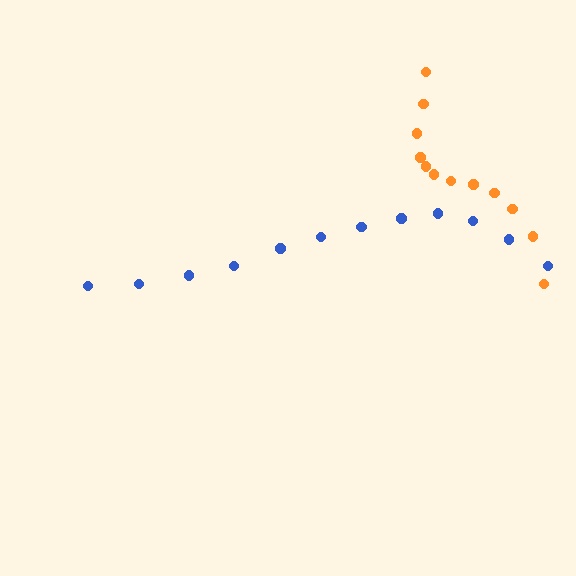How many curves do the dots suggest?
There are 2 distinct paths.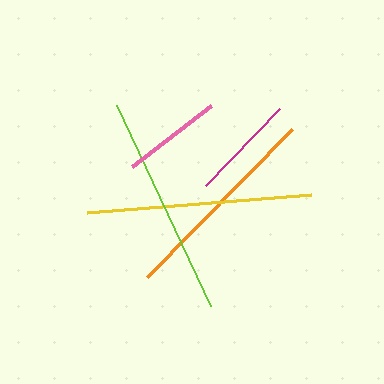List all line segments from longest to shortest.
From longest to shortest: yellow, lime, orange, magenta, pink.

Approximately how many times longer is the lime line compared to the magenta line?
The lime line is approximately 2.1 times the length of the magenta line.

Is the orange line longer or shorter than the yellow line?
The yellow line is longer than the orange line.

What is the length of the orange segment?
The orange segment is approximately 207 pixels long.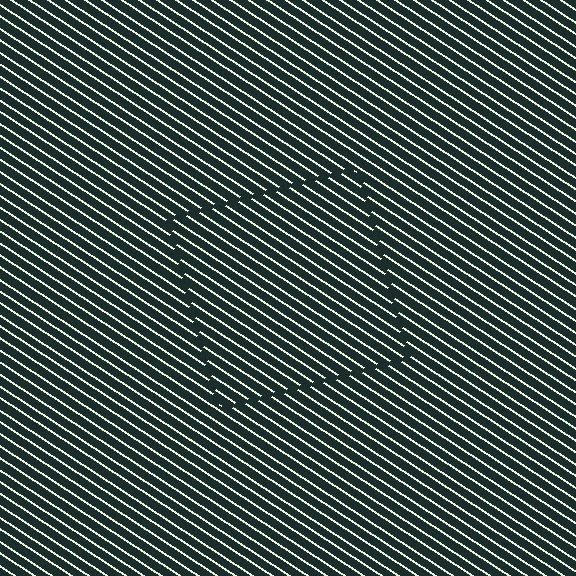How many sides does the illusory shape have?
4 sides — the line-ends trace a square.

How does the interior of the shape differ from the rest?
The interior of the shape contains the same grating, shifted by half a period — the contour is defined by the phase discontinuity where line-ends from the inner and outer gratings abut.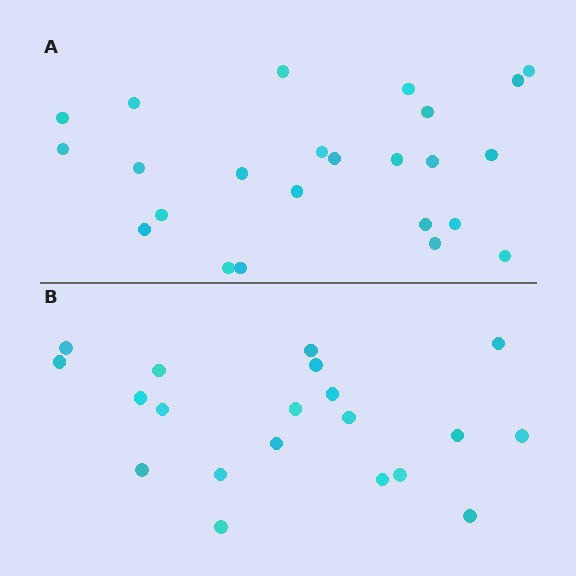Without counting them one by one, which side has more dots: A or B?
Region A (the top region) has more dots.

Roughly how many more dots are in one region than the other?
Region A has about 4 more dots than region B.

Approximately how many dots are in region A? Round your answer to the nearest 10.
About 20 dots. (The exact count is 24, which rounds to 20.)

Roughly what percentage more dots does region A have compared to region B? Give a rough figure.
About 20% more.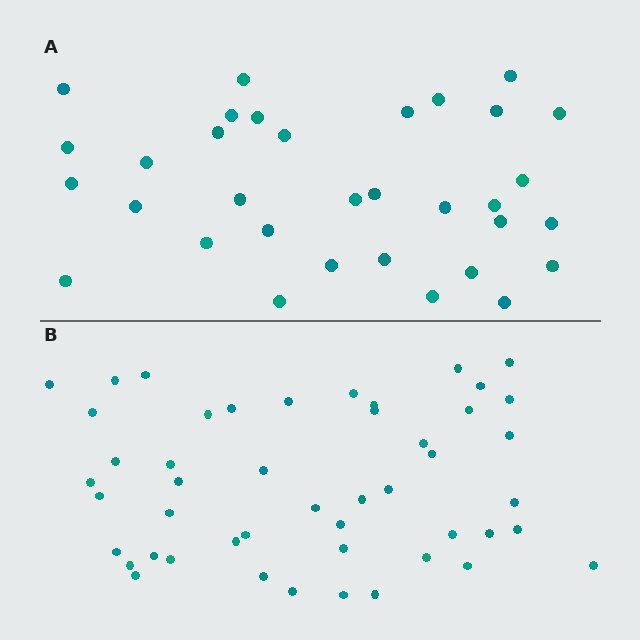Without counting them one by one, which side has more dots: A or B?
Region B (the bottom region) has more dots.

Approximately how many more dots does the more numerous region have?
Region B has approximately 15 more dots than region A.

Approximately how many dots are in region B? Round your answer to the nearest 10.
About 50 dots. (The exact count is 48, which rounds to 50.)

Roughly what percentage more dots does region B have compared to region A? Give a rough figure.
About 45% more.